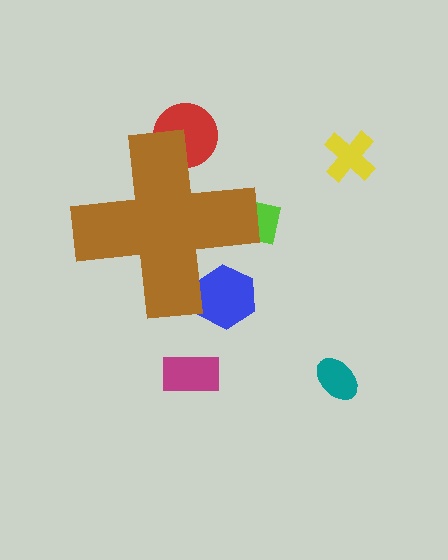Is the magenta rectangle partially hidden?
No, the magenta rectangle is fully visible.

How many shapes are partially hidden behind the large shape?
3 shapes are partially hidden.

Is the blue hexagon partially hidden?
Yes, the blue hexagon is partially hidden behind the brown cross.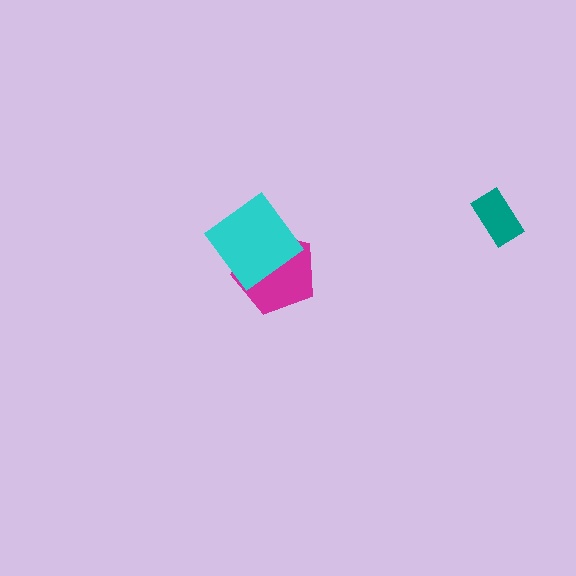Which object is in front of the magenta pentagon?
The cyan diamond is in front of the magenta pentagon.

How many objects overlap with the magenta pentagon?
1 object overlaps with the magenta pentagon.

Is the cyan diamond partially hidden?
No, no other shape covers it.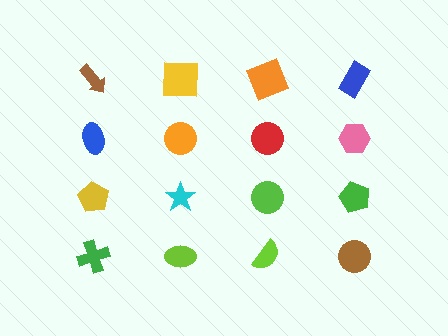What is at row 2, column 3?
A red circle.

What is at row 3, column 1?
A yellow pentagon.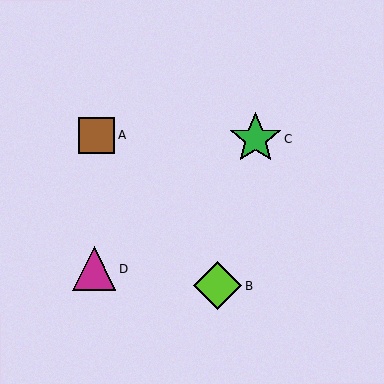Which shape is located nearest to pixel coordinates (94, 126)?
The brown square (labeled A) at (97, 135) is nearest to that location.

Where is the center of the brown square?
The center of the brown square is at (97, 135).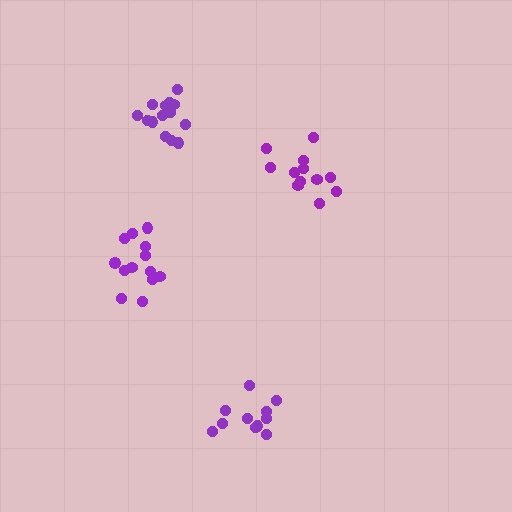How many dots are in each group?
Group 1: 11 dots, Group 2: 12 dots, Group 3: 14 dots, Group 4: 13 dots (50 total).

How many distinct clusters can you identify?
There are 4 distinct clusters.